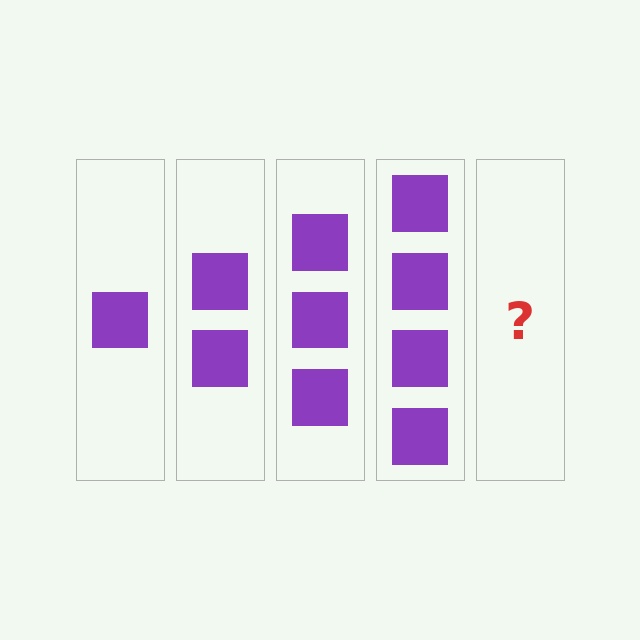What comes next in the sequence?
The next element should be 5 squares.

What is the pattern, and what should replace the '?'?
The pattern is that each step adds one more square. The '?' should be 5 squares.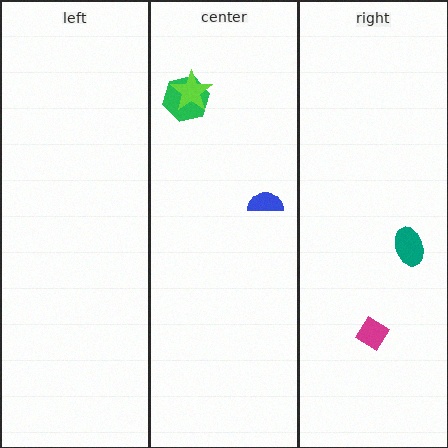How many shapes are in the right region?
2.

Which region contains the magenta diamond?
The right region.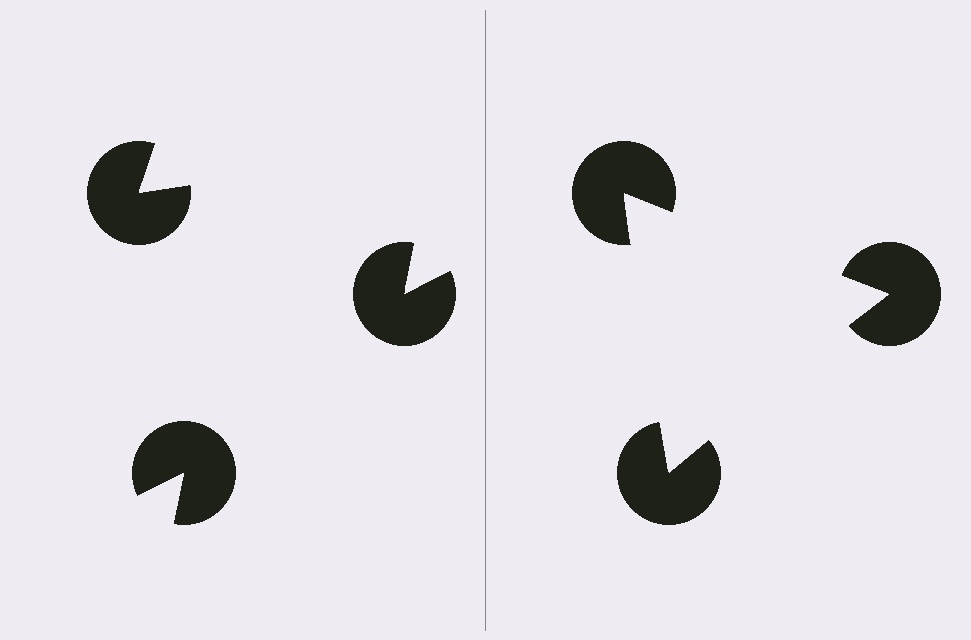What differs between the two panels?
The pac-man discs are positioned identically on both sides; only the wedge orientations differ. On the right they align to a triangle; on the left they are misaligned.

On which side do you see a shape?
An illusory triangle appears on the right side. On the left side the wedge cuts are rotated, so no coherent shape forms.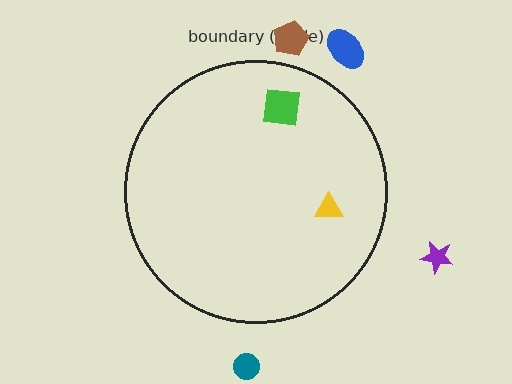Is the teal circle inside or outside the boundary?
Outside.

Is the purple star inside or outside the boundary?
Outside.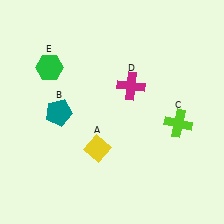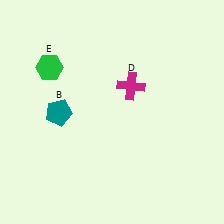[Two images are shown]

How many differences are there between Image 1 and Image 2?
There are 2 differences between the two images.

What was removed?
The lime cross (C), the yellow diamond (A) were removed in Image 2.